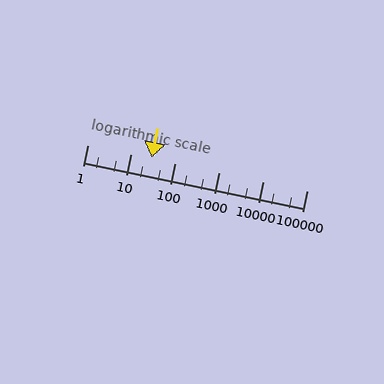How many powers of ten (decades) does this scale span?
The scale spans 5 decades, from 1 to 100000.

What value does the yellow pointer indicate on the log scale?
The pointer indicates approximately 29.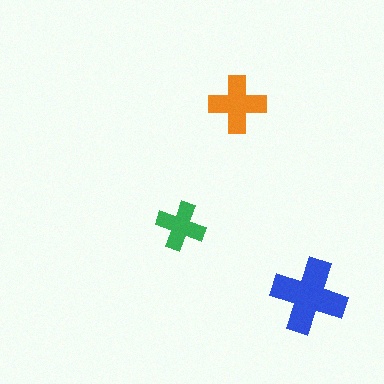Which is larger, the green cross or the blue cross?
The blue one.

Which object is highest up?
The orange cross is topmost.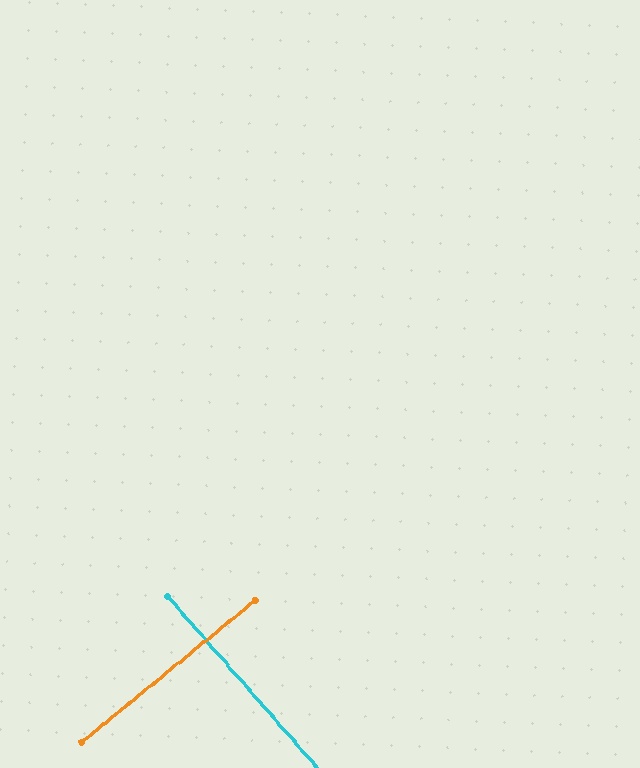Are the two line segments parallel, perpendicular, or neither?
Perpendicular — they meet at approximately 88°.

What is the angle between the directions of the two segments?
Approximately 88 degrees.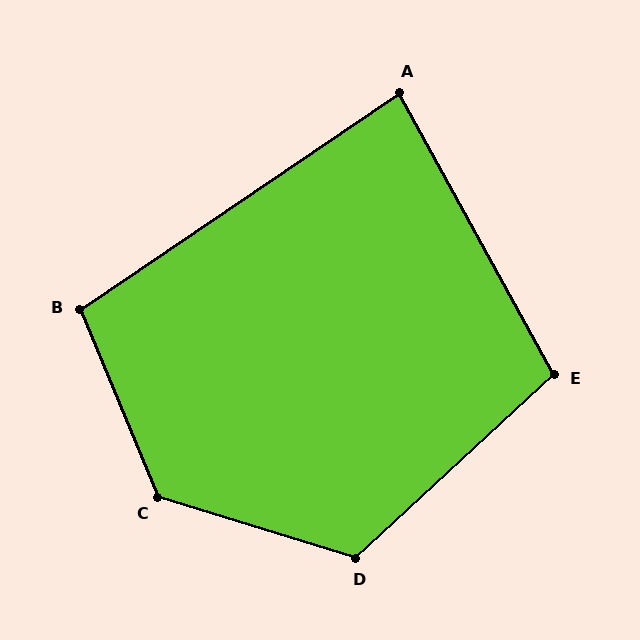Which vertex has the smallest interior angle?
A, at approximately 85 degrees.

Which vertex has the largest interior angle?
C, at approximately 129 degrees.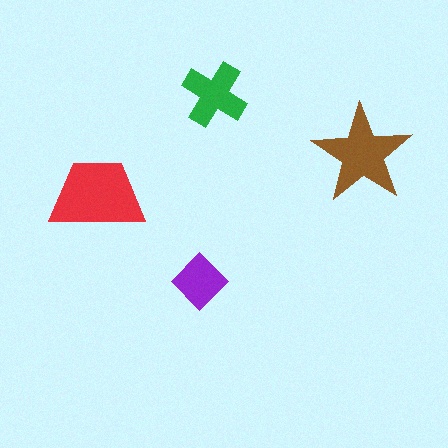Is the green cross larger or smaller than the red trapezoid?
Smaller.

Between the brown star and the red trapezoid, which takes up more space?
The red trapezoid.